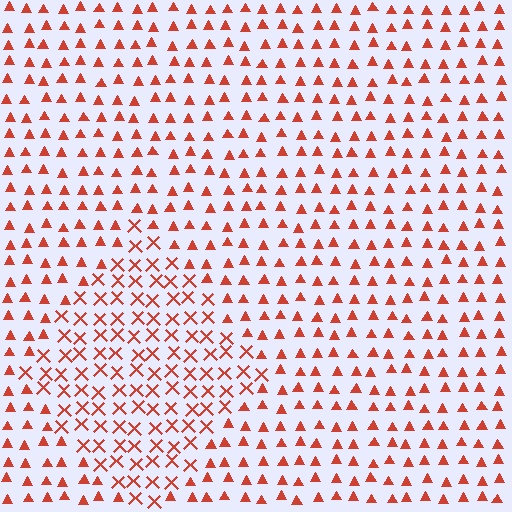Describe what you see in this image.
The image is filled with small red elements arranged in a uniform grid. A diamond-shaped region contains X marks, while the surrounding area contains triangles. The boundary is defined purely by the change in element shape.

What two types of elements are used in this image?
The image uses X marks inside the diamond region and triangles outside it.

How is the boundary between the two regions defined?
The boundary is defined by a change in element shape: X marks inside vs. triangles outside. All elements share the same color and spacing.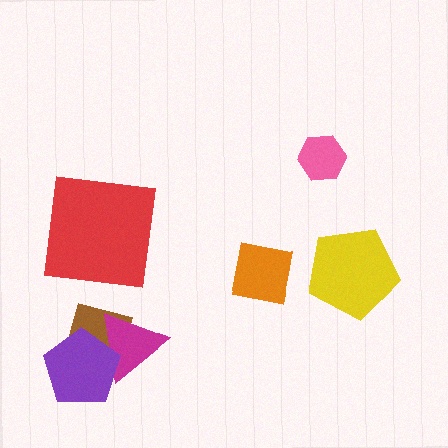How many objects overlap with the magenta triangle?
2 objects overlap with the magenta triangle.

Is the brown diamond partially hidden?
Yes, it is partially covered by another shape.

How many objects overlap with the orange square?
0 objects overlap with the orange square.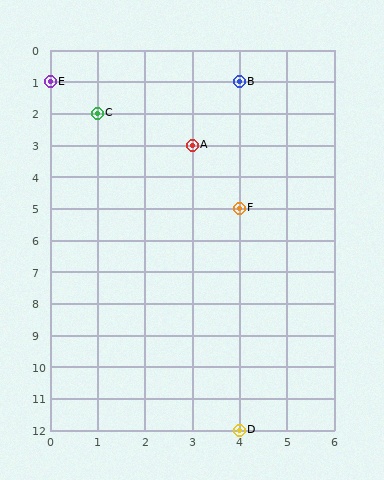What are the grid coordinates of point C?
Point C is at grid coordinates (1, 2).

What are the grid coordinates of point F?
Point F is at grid coordinates (4, 5).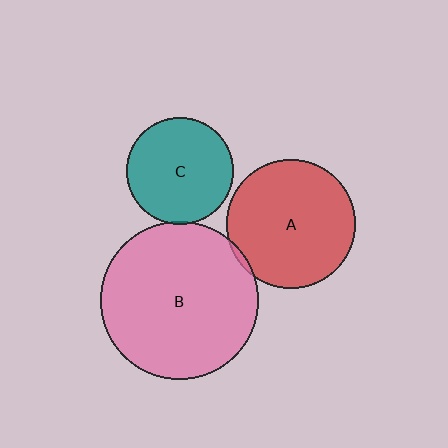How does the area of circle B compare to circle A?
Approximately 1.5 times.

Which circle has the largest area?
Circle B (pink).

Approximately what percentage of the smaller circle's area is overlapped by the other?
Approximately 5%.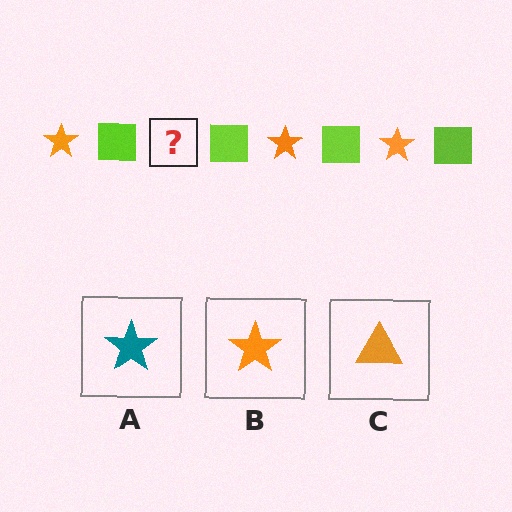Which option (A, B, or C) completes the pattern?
B.